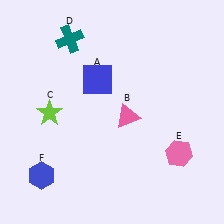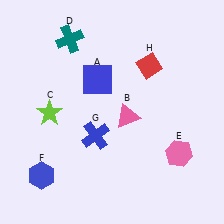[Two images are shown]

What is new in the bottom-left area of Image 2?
A blue cross (G) was added in the bottom-left area of Image 2.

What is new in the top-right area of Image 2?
A red diamond (H) was added in the top-right area of Image 2.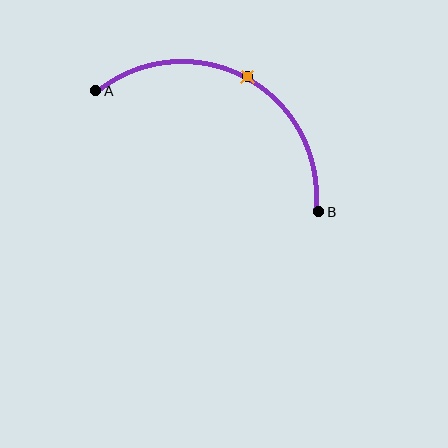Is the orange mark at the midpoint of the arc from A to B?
Yes. The orange mark lies on the arc at equal arc-length from both A and B — it is the arc midpoint.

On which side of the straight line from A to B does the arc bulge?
The arc bulges above the straight line connecting A and B.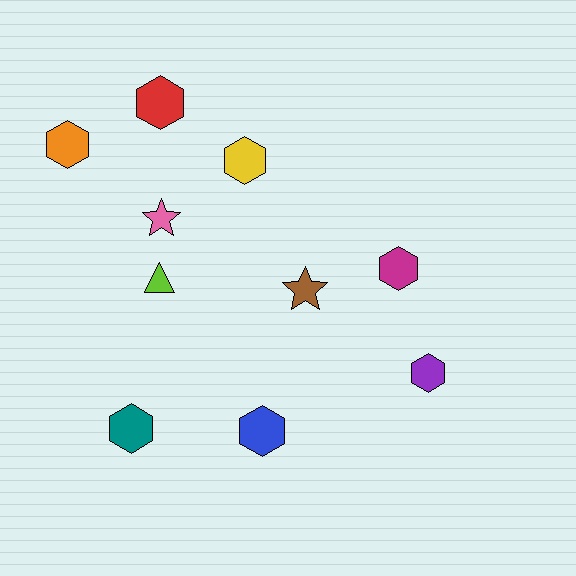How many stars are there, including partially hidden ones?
There are 2 stars.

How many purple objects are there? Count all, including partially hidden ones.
There is 1 purple object.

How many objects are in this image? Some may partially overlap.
There are 10 objects.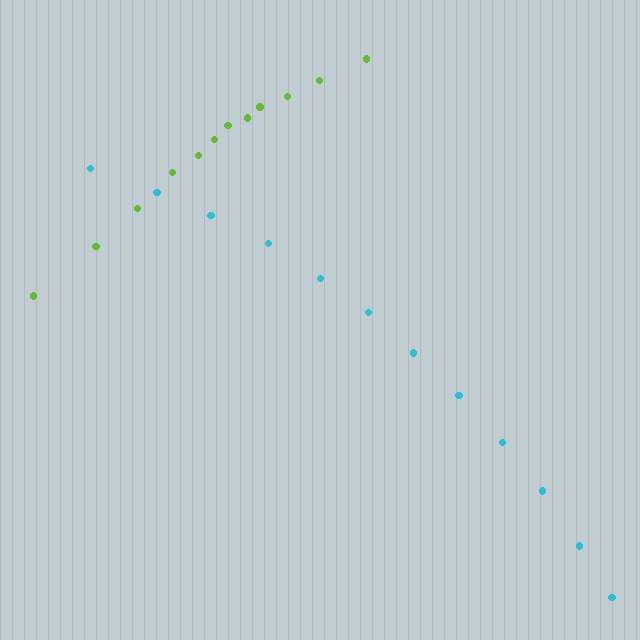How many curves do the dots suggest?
There are 2 distinct paths.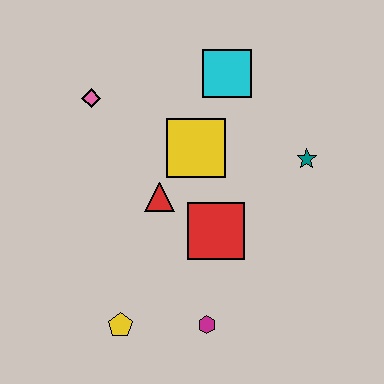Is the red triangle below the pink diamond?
Yes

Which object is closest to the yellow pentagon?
The magenta hexagon is closest to the yellow pentagon.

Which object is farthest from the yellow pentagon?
The cyan square is farthest from the yellow pentagon.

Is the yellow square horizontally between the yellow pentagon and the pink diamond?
No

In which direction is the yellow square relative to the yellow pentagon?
The yellow square is above the yellow pentagon.